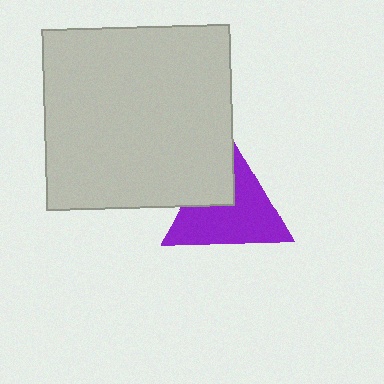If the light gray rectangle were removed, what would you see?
You would see the complete purple triangle.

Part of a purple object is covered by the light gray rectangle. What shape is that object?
It is a triangle.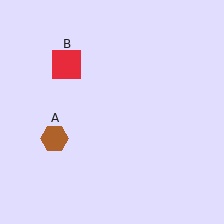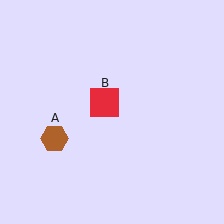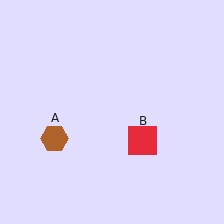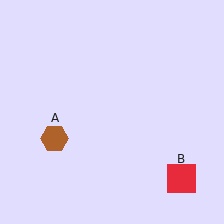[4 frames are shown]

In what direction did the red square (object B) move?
The red square (object B) moved down and to the right.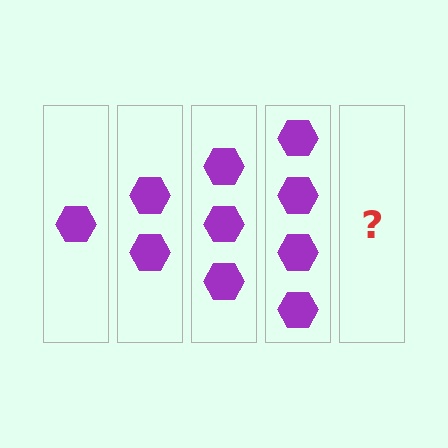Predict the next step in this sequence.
The next step is 5 hexagons.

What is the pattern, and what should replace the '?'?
The pattern is that each step adds one more hexagon. The '?' should be 5 hexagons.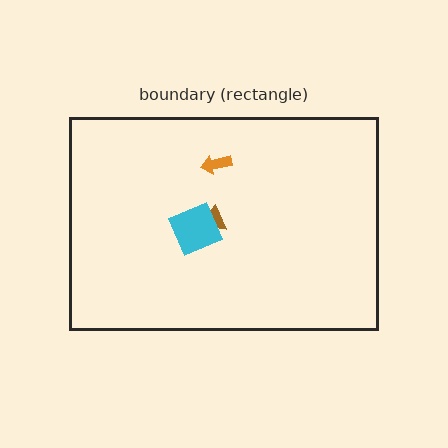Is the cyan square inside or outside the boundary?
Inside.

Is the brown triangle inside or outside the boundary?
Inside.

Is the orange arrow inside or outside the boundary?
Inside.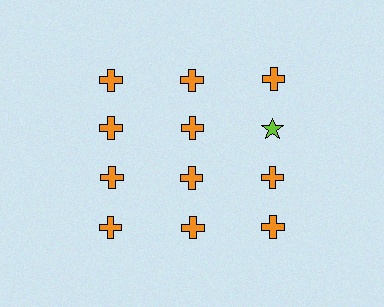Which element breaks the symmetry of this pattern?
The lime star in the second row, center column breaks the symmetry. All other shapes are orange crosses.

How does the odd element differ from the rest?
It differs in both color (lime instead of orange) and shape (star instead of cross).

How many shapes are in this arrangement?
There are 12 shapes arranged in a grid pattern.